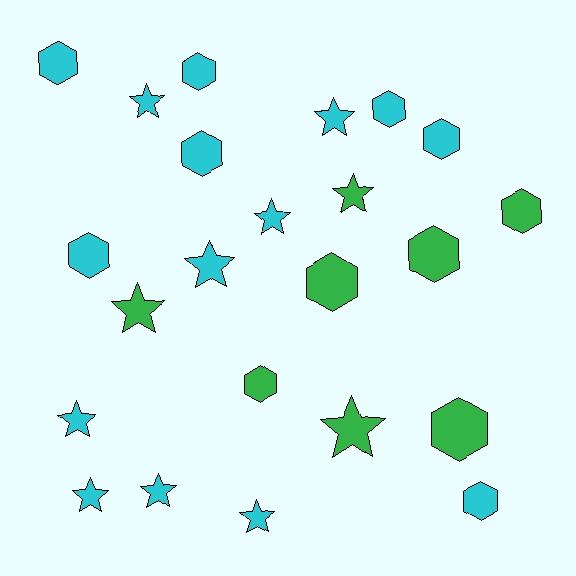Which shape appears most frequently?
Hexagon, with 12 objects.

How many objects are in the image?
There are 23 objects.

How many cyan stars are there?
There are 8 cyan stars.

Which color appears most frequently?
Cyan, with 15 objects.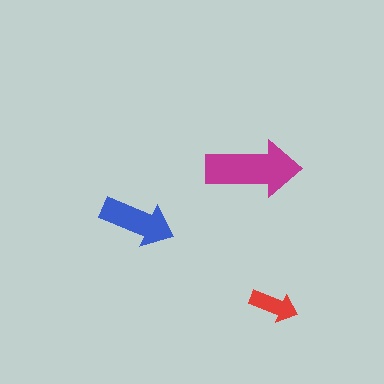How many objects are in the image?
There are 3 objects in the image.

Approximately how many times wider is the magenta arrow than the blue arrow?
About 1.5 times wider.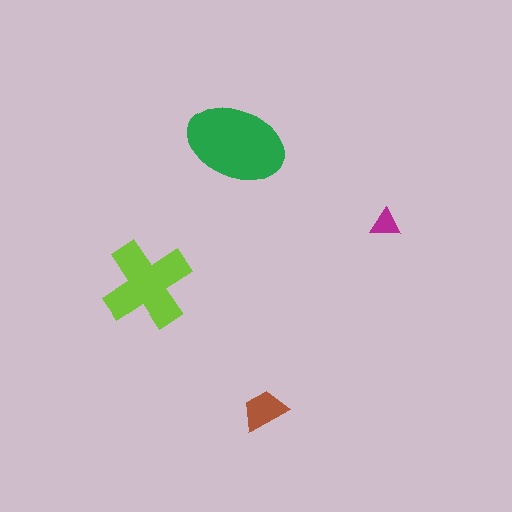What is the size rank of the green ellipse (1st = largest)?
1st.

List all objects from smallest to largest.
The magenta triangle, the brown trapezoid, the lime cross, the green ellipse.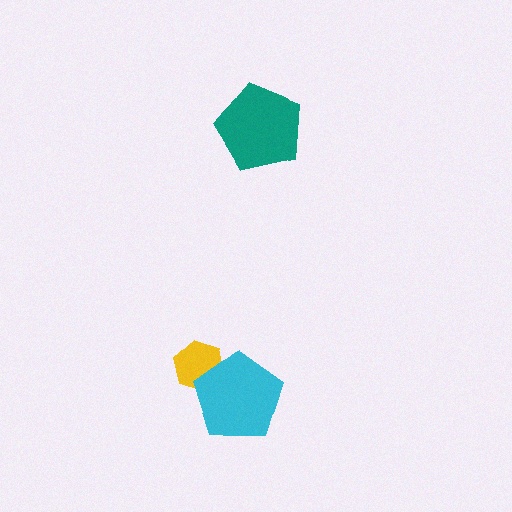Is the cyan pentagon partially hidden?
No, no other shape covers it.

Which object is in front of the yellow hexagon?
The cyan pentagon is in front of the yellow hexagon.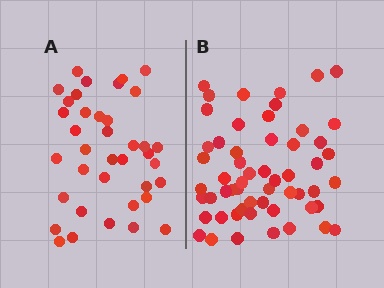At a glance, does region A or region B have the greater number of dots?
Region B (the right region) has more dots.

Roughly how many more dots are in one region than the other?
Region B has approximately 20 more dots than region A.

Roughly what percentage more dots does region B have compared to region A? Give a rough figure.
About 45% more.